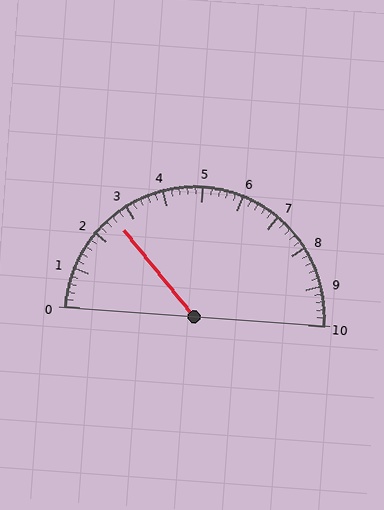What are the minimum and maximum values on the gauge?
The gauge ranges from 0 to 10.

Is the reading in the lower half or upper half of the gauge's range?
The reading is in the lower half of the range (0 to 10).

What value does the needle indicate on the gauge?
The needle indicates approximately 2.6.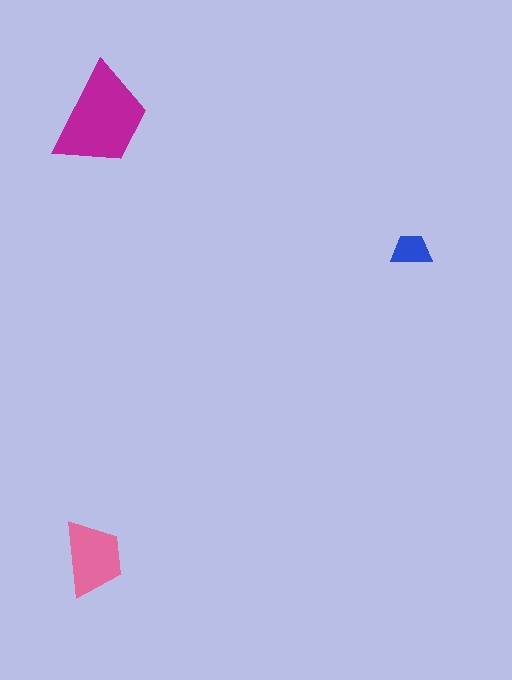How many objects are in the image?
There are 3 objects in the image.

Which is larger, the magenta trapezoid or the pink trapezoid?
The magenta one.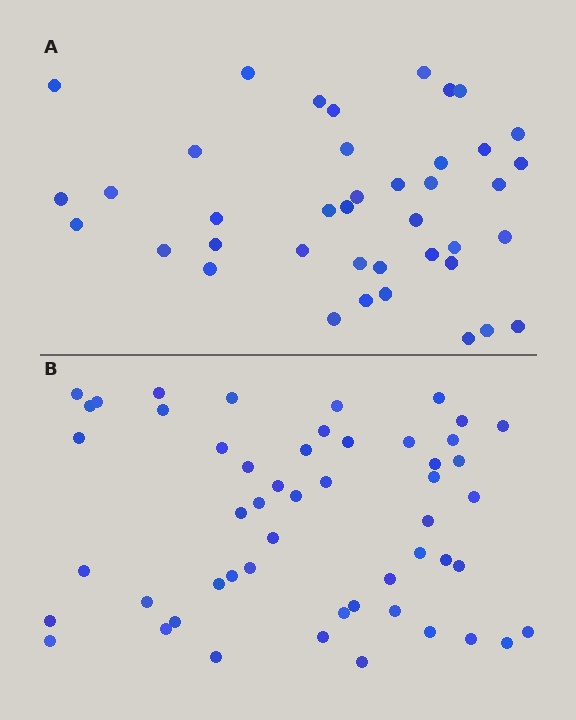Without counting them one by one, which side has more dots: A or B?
Region B (the bottom region) has more dots.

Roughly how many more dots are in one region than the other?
Region B has roughly 12 or so more dots than region A.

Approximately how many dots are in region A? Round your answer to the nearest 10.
About 40 dots.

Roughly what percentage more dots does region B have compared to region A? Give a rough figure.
About 30% more.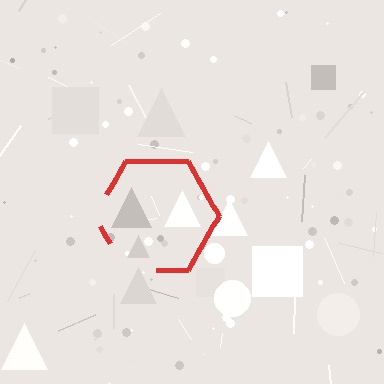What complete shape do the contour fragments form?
The contour fragments form a hexagon.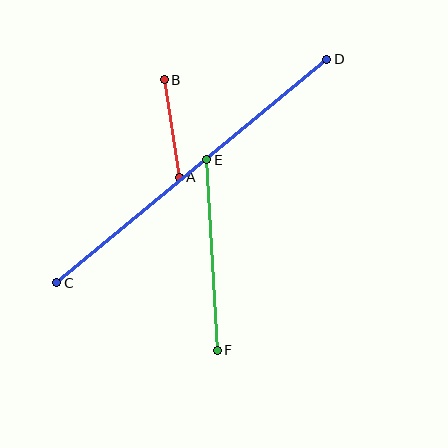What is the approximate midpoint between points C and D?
The midpoint is at approximately (192, 171) pixels.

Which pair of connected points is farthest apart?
Points C and D are farthest apart.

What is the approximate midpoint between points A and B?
The midpoint is at approximately (172, 128) pixels.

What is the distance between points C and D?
The distance is approximately 350 pixels.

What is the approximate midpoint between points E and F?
The midpoint is at approximately (212, 255) pixels.